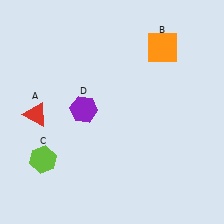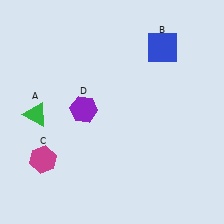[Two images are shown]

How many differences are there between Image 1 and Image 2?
There are 3 differences between the two images.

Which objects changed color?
A changed from red to green. B changed from orange to blue. C changed from lime to magenta.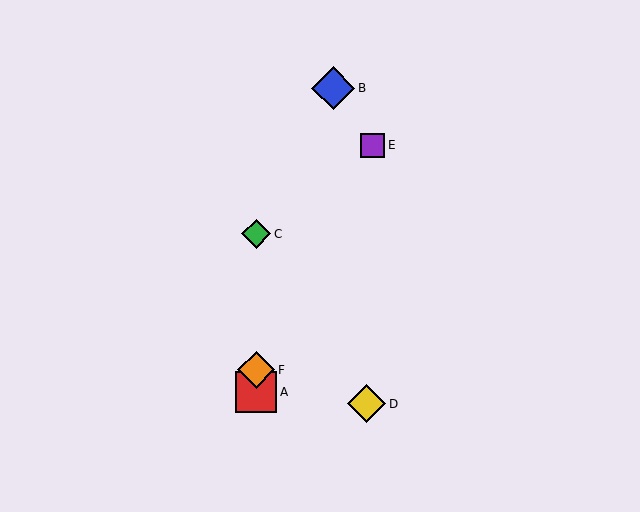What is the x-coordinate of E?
Object E is at x≈373.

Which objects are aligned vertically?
Objects A, C, F are aligned vertically.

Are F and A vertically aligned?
Yes, both are at x≈256.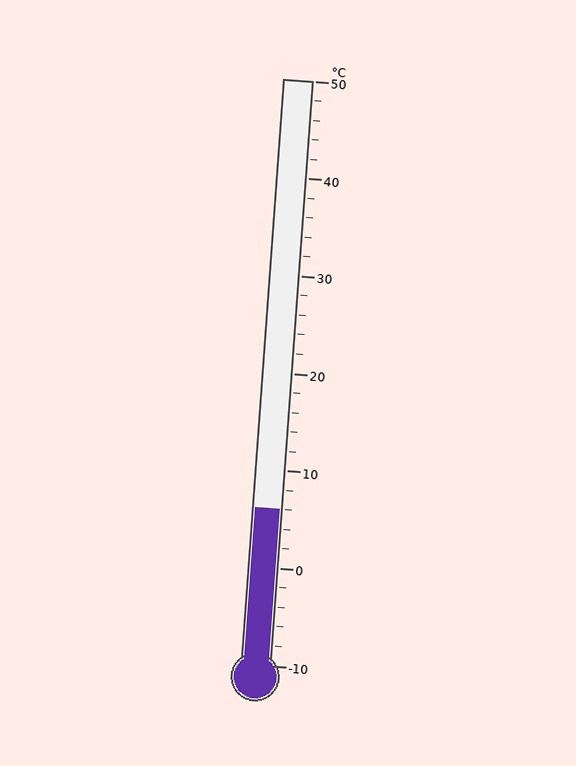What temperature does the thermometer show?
The thermometer shows approximately 6°C.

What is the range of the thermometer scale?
The thermometer scale ranges from -10°C to 50°C.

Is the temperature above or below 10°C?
The temperature is below 10°C.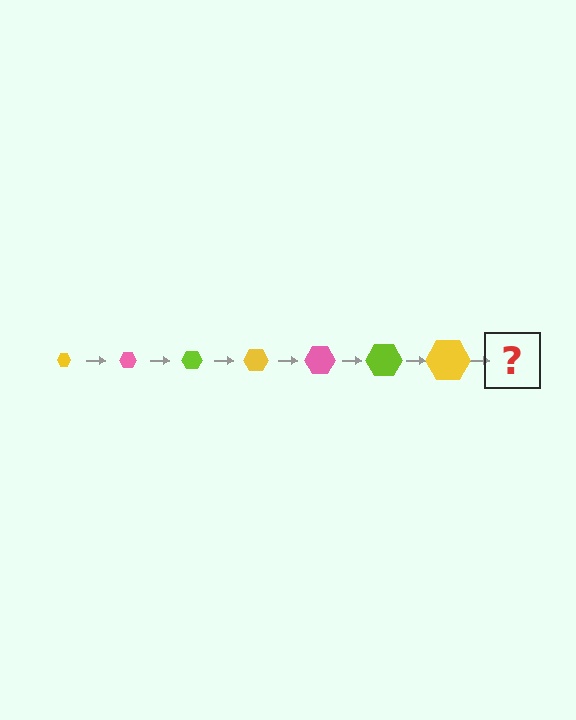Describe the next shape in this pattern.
It should be a pink hexagon, larger than the previous one.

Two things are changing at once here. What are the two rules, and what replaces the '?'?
The two rules are that the hexagon grows larger each step and the color cycles through yellow, pink, and lime. The '?' should be a pink hexagon, larger than the previous one.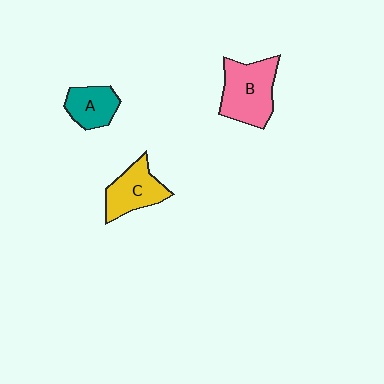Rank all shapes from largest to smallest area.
From largest to smallest: B (pink), C (yellow), A (teal).